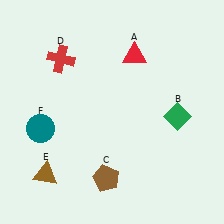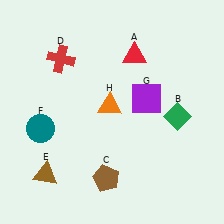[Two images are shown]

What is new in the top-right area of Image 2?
A purple square (G) was added in the top-right area of Image 2.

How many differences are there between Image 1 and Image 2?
There are 2 differences between the two images.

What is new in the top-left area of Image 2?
An orange triangle (H) was added in the top-left area of Image 2.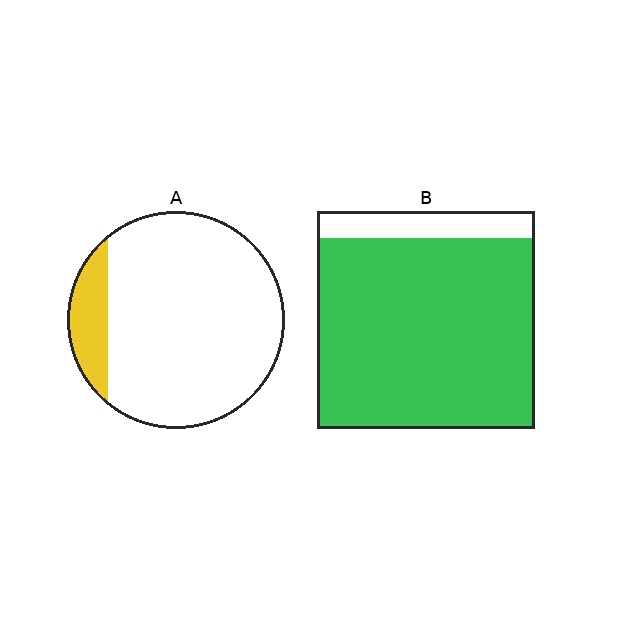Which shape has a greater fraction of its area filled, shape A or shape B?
Shape B.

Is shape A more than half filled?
No.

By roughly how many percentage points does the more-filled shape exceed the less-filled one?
By roughly 75 percentage points (B over A).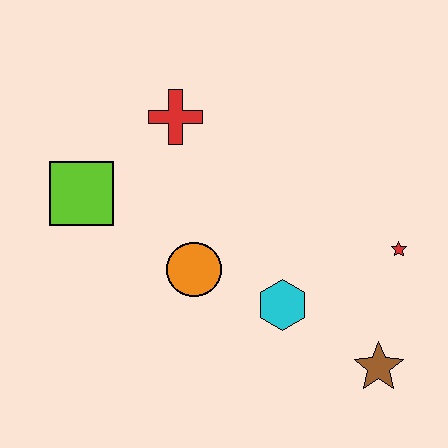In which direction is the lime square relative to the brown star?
The lime square is to the left of the brown star.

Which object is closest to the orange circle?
The cyan hexagon is closest to the orange circle.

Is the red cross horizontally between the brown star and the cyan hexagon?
No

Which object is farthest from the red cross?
The brown star is farthest from the red cross.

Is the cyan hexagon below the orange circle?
Yes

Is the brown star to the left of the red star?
Yes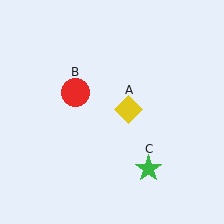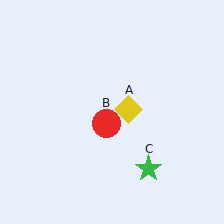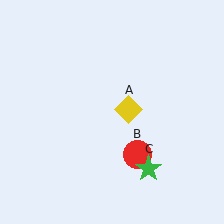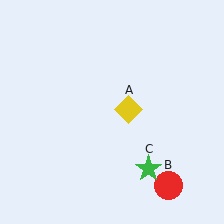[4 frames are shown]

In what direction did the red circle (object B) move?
The red circle (object B) moved down and to the right.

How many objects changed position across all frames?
1 object changed position: red circle (object B).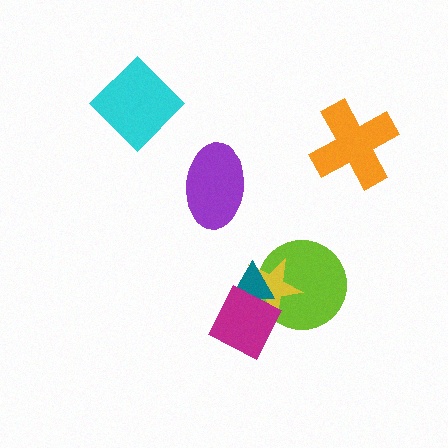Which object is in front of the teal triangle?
The magenta diamond is in front of the teal triangle.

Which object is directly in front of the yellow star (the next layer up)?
The teal triangle is directly in front of the yellow star.